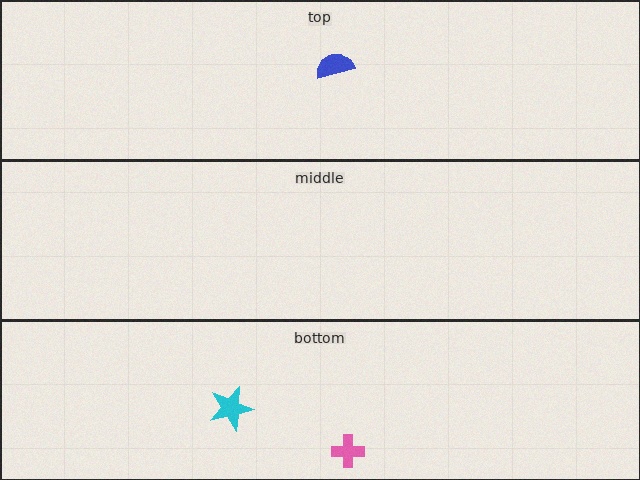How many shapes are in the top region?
1.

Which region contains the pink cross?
The bottom region.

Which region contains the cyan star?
The bottom region.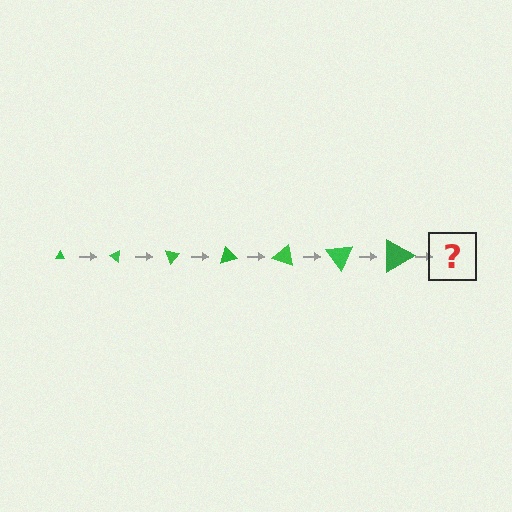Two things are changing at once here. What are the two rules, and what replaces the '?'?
The two rules are that the triangle grows larger each step and it rotates 35 degrees each step. The '?' should be a triangle, larger than the previous one and rotated 245 degrees from the start.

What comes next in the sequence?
The next element should be a triangle, larger than the previous one and rotated 245 degrees from the start.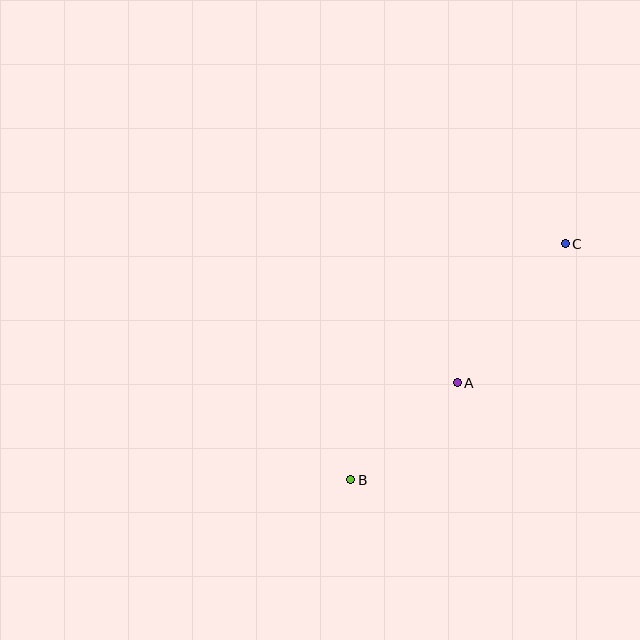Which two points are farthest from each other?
Points B and C are farthest from each other.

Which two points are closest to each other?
Points A and B are closest to each other.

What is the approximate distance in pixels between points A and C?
The distance between A and C is approximately 176 pixels.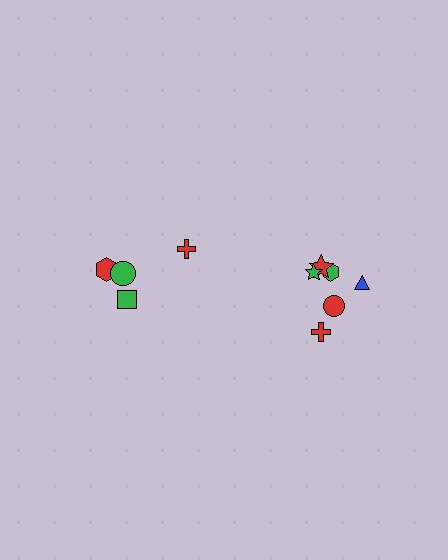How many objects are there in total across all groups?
There are 10 objects.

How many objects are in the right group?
There are 6 objects.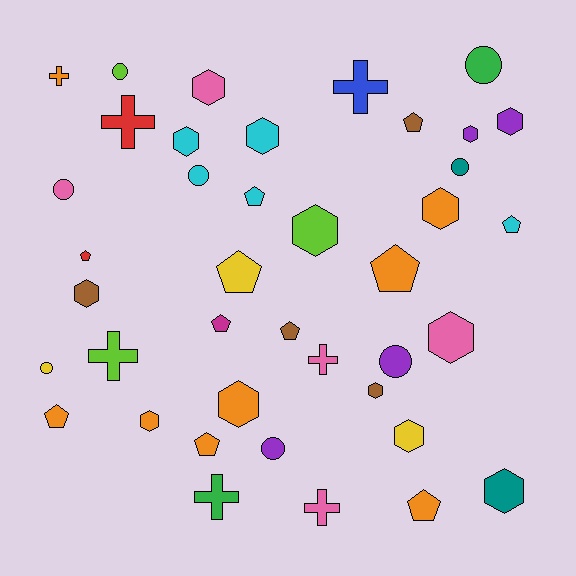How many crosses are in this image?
There are 7 crosses.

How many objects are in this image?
There are 40 objects.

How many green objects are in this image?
There are 2 green objects.